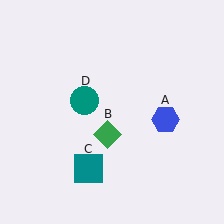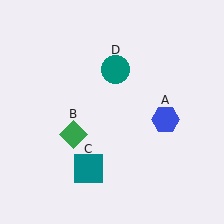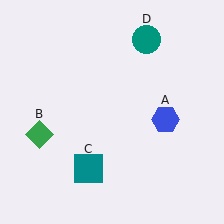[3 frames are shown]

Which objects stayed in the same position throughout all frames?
Blue hexagon (object A) and teal square (object C) remained stationary.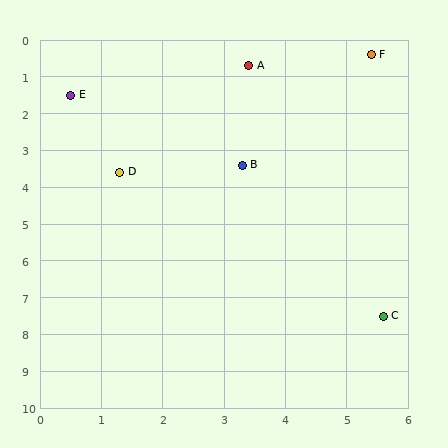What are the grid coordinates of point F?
Point F is at approximately (5.4, 0.4).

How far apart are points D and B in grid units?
Points D and B are about 2.0 grid units apart.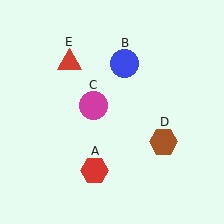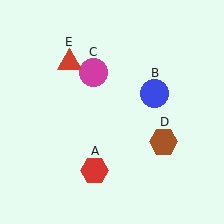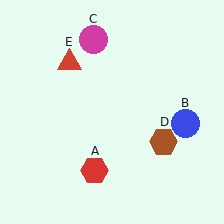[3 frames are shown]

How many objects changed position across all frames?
2 objects changed position: blue circle (object B), magenta circle (object C).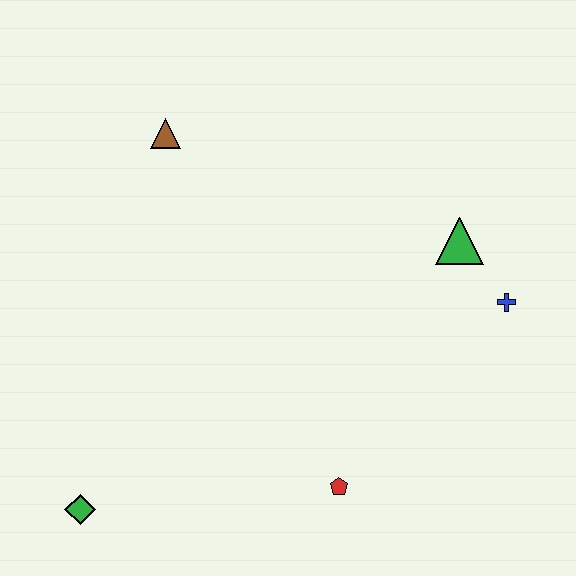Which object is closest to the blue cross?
The green triangle is closest to the blue cross.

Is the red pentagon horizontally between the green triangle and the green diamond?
Yes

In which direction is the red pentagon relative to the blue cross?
The red pentagon is below the blue cross.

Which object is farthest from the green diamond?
The blue cross is farthest from the green diamond.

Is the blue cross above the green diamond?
Yes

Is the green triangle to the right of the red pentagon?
Yes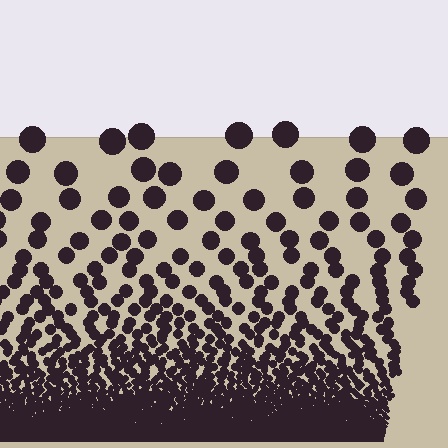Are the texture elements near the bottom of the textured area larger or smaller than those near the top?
Smaller. The gradient is inverted — elements near the bottom are smaller and denser.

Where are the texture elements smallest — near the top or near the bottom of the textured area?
Near the bottom.